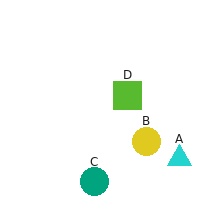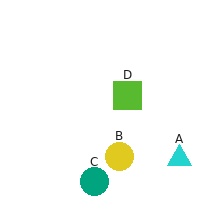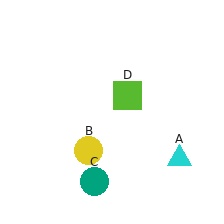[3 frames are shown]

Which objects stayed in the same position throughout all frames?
Cyan triangle (object A) and teal circle (object C) and lime square (object D) remained stationary.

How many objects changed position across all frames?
1 object changed position: yellow circle (object B).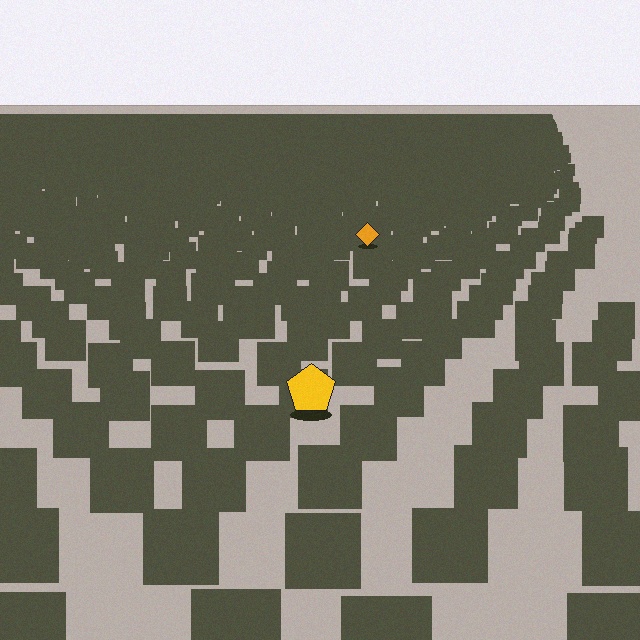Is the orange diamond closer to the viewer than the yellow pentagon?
No. The yellow pentagon is closer — you can tell from the texture gradient: the ground texture is coarser near it.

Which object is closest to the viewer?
The yellow pentagon is closest. The texture marks near it are larger and more spread out.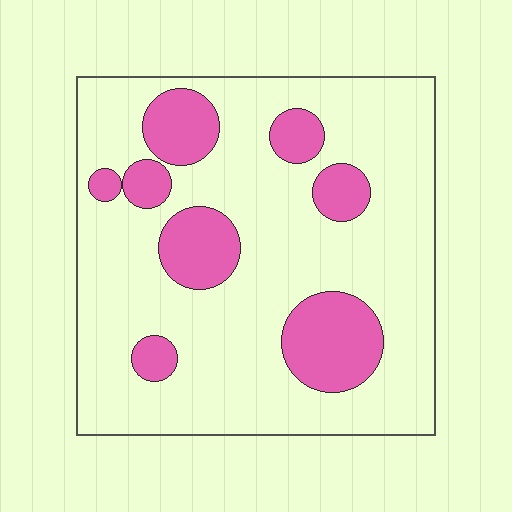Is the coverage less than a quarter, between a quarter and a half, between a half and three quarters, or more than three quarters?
Less than a quarter.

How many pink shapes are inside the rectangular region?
8.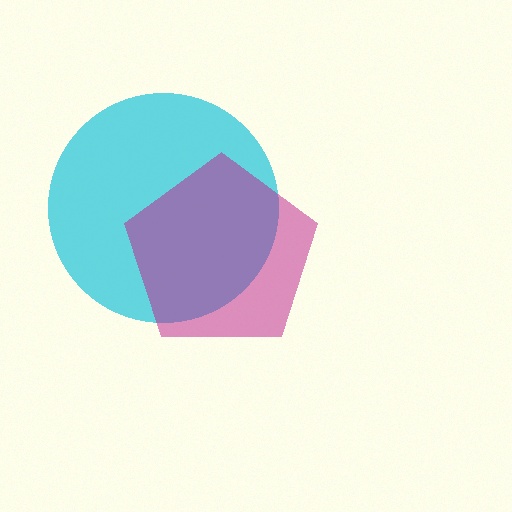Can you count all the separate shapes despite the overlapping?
Yes, there are 2 separate shapes.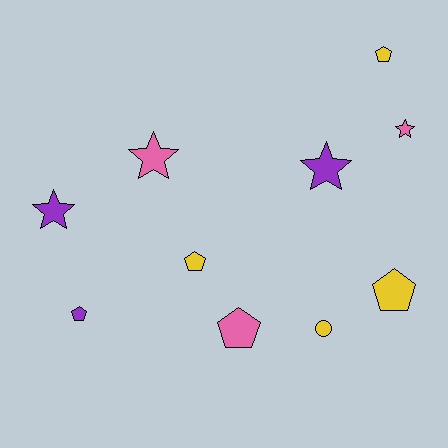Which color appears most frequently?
Yellow, with 4 objects.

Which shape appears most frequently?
Pentagon, with 5 objects.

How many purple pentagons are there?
There is 1 purple pentagon.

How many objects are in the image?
There are 10 objects.